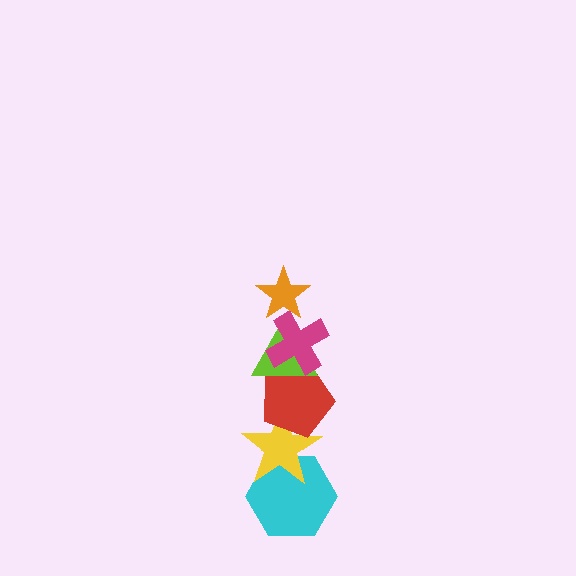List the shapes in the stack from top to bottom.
From top to bottom: the orange star, the magenta cross, the lime triangle, the red pentagon, the yellow star, the cyan hexagon.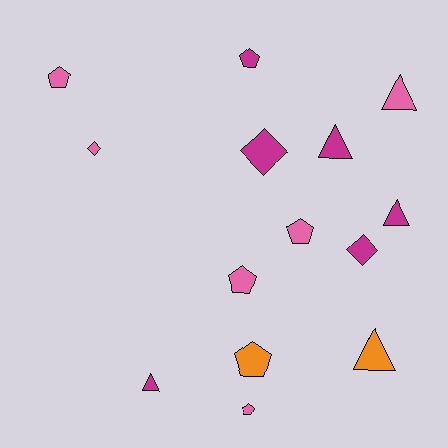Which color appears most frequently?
Magenta, with 6 objects.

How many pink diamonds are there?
There is 1 pink diamond.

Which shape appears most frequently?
Pentagon, with 6 objects.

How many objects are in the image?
There are 14 objects.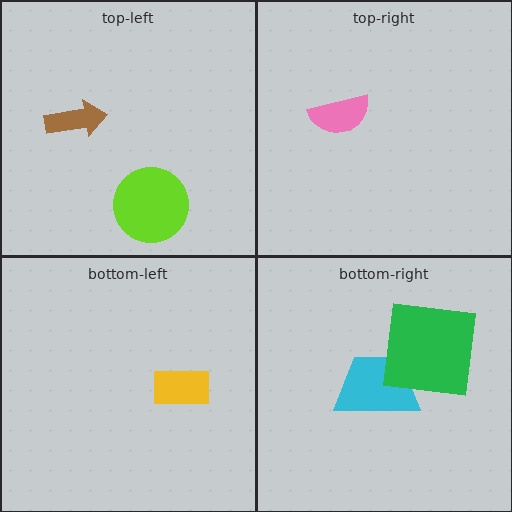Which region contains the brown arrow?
The top-left region.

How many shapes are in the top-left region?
2.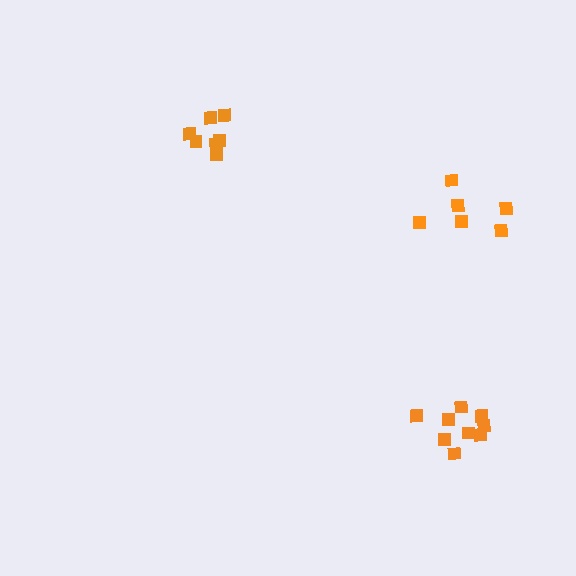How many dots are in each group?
Group 1: 9 dots, Group 2: 7 dots, Group 3: 6 dots (22 total).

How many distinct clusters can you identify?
There are 3 distinct clusters.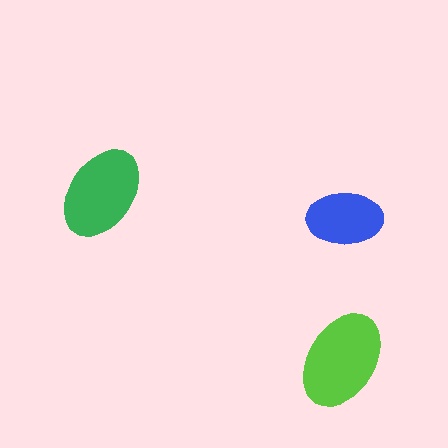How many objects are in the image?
There are 3 objects in the image.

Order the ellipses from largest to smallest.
the lime one, the green one, the blue one.